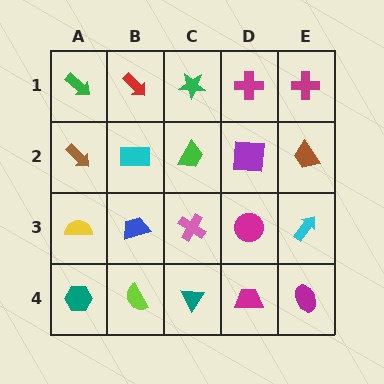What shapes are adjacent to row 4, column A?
A yellow semicircle (row 3, column A), a lime semicircle (row 4, column B).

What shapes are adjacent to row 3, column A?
A brown arrow (row 2, column A), a teal hexagon (row 4, column A), a blue trapezoid (row 3, column B).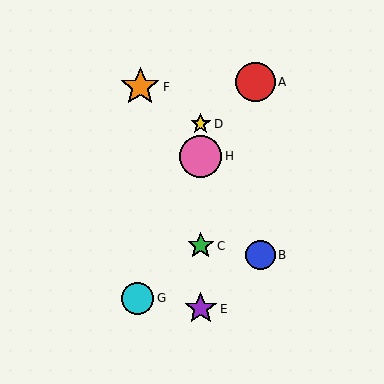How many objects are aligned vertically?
4 objects (C, D, E, H) are aligned vertically.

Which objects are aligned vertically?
Objects C, D, E, H are aligned vertically.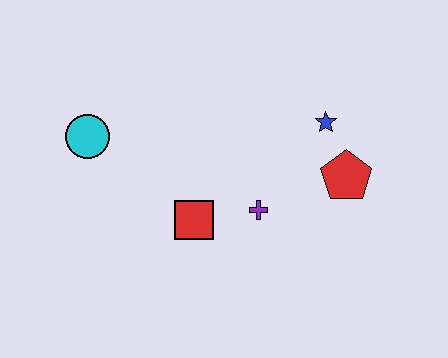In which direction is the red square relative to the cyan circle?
The red square is to the right of the cyan circle.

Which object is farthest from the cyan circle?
The red pentagon is farthest from the cyan circle.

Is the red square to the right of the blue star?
No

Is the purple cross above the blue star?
No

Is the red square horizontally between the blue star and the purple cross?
No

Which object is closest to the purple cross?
The red square is closest to the purple cross.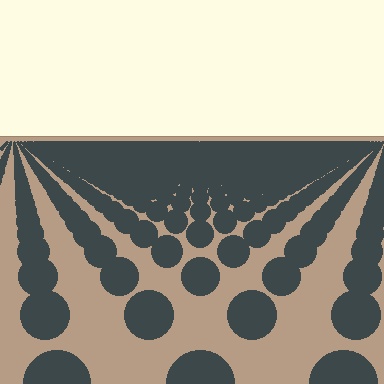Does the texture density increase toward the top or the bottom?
Density increases toward the top.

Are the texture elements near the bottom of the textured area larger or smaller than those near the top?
Larger. Near the bottom, elements are closer to the viewer and appear at a bigger on-screen size.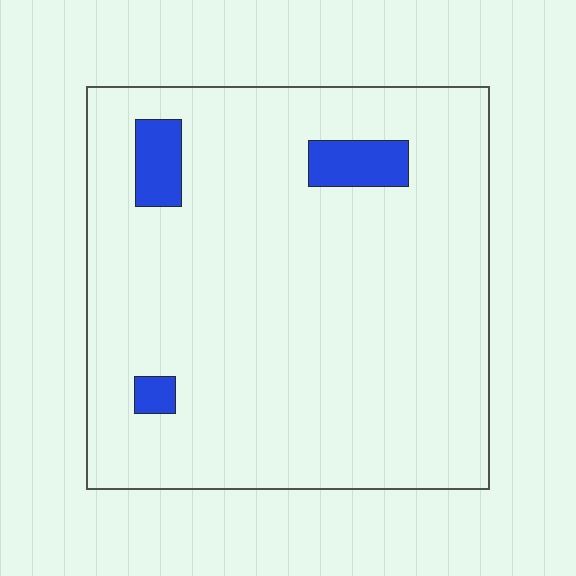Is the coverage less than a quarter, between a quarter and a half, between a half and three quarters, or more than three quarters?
Less than a quarter.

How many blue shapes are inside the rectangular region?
3.